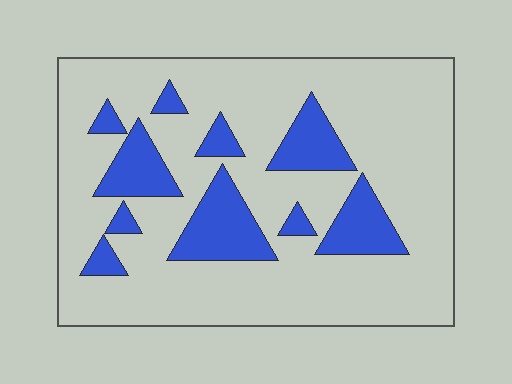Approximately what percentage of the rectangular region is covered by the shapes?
Approximately 20%.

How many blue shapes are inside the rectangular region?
10.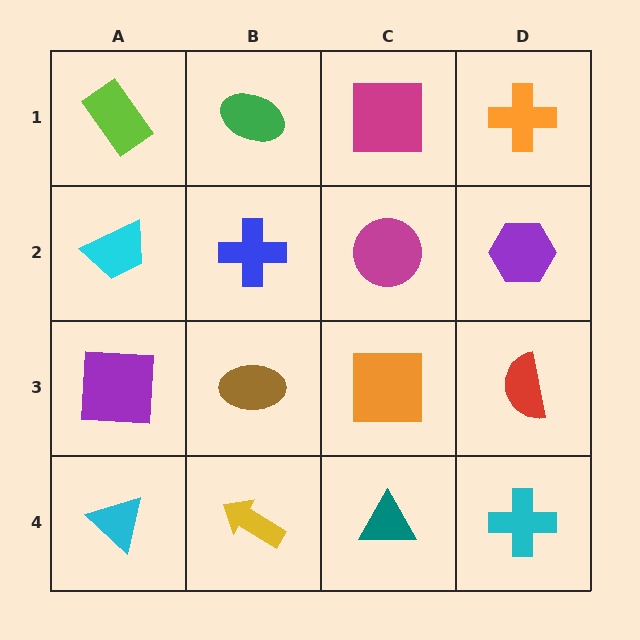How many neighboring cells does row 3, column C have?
4.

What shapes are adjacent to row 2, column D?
An orange cross (row 1, column D), a red semicircle (row 3, column D), a magenta circle (row 2, column C).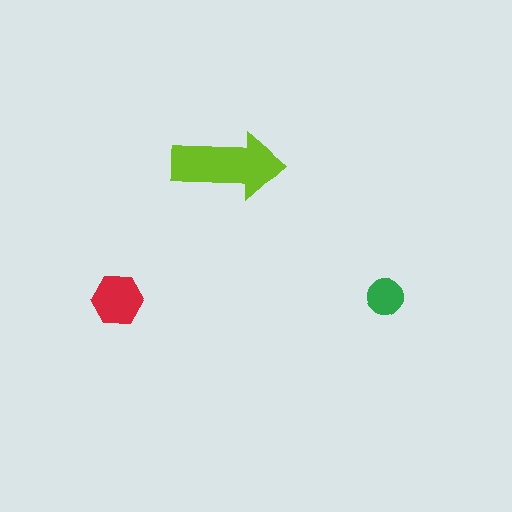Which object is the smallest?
The green circle.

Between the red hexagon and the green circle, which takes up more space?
The red hexagon.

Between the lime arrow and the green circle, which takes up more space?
The lime arrow.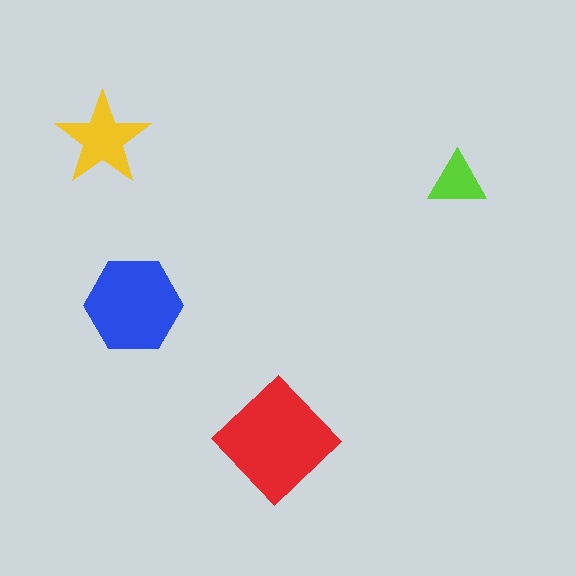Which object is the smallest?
The lime triangle.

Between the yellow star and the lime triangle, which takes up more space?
The yellow star.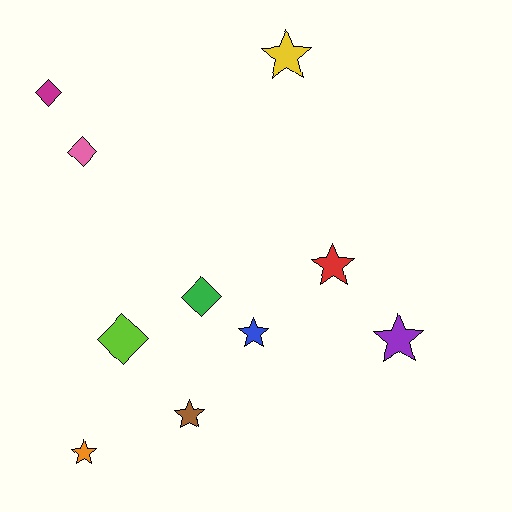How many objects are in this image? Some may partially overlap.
There are 10 objects.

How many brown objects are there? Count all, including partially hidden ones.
There is 1 brown object.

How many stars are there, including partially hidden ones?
There are 6 stars.